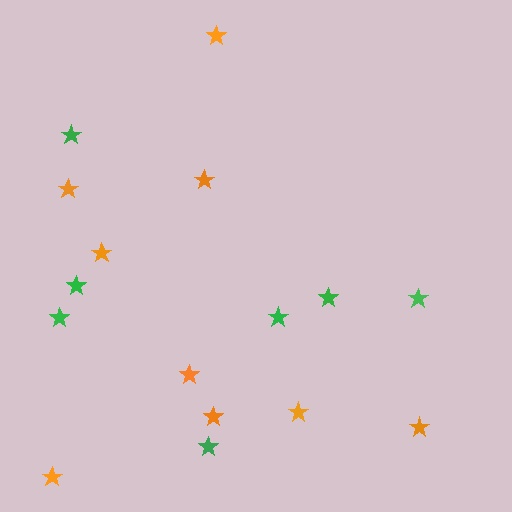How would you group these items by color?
There are 2 groups: one group of orange stars (9) and one group of green stars (7).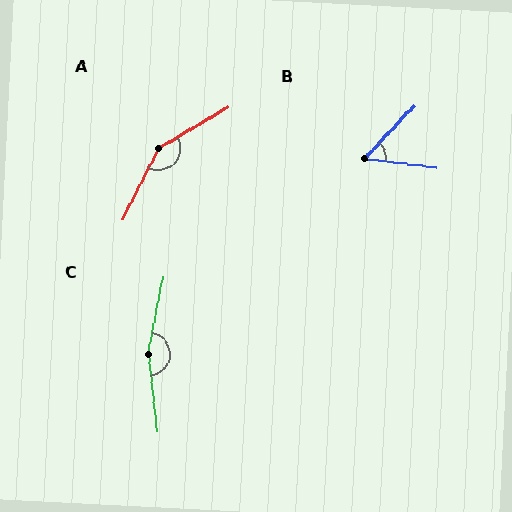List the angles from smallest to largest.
B (54°), A (147°), C (163°).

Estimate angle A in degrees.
Approximately 147 degrees.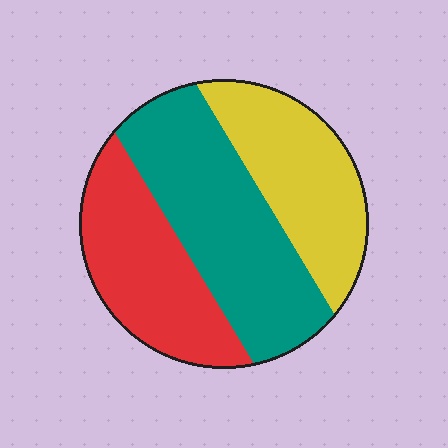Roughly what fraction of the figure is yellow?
Yellow covers about 30% of the figure.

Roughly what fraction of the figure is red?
Red covers 30% of the figure.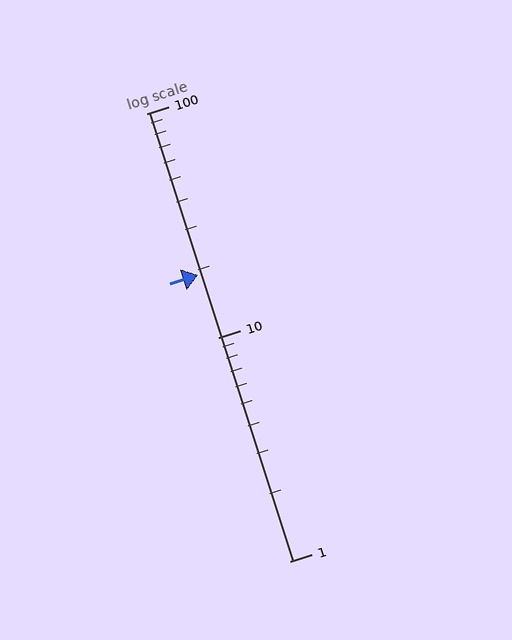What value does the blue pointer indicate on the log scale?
The pointer indicates approximately 19.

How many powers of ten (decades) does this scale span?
The scale spans 2 decades, from 1 to 100.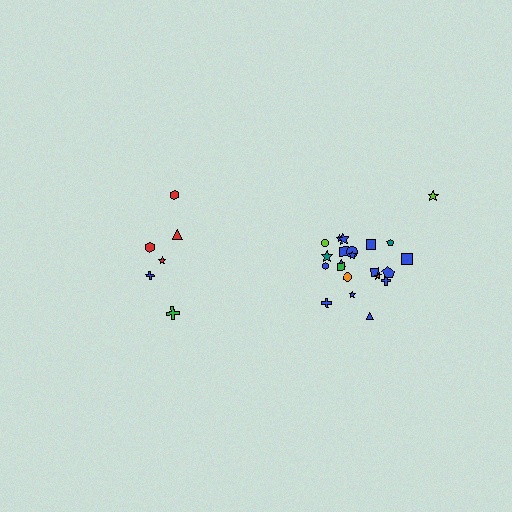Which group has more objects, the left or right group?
The right group.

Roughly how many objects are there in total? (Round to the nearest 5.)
Roughly 30 objects in total.